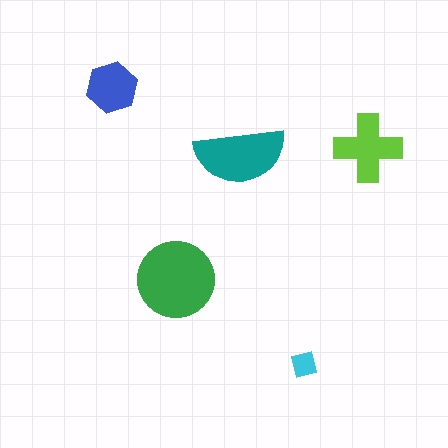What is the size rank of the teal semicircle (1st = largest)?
2nd.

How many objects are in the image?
There are 5 objects in the image.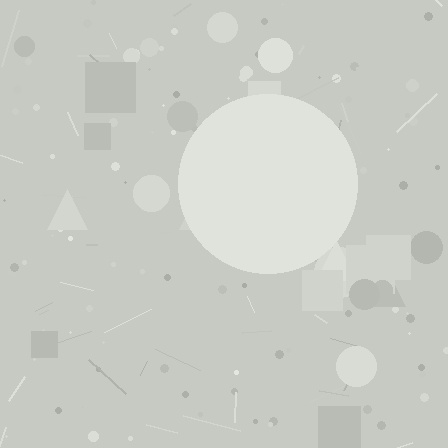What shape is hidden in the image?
A circle is hidden in the image.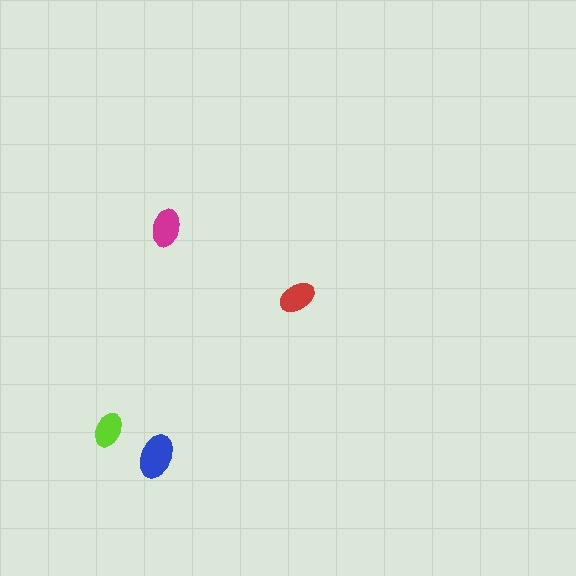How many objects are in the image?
There are 4 objects in the image.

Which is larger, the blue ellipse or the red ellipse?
The blue one.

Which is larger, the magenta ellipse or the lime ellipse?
The magenta one.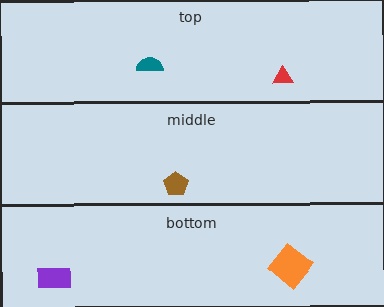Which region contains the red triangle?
The top region.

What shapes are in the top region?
The teal semicircle, the red triangle.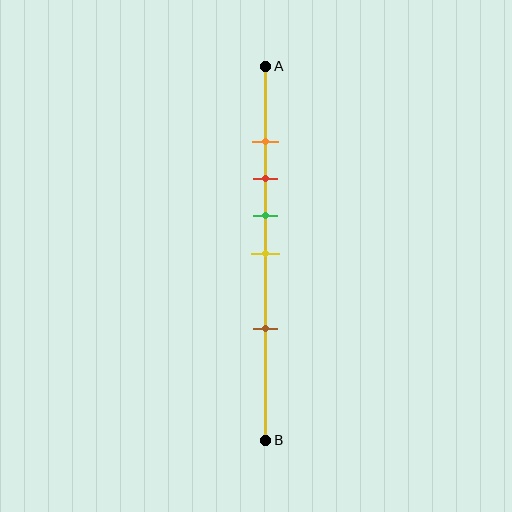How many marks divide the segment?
There are 5 marks dividing the segment.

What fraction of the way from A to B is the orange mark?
The orange mark is approximately 20% (0.2) of the way from A to B.